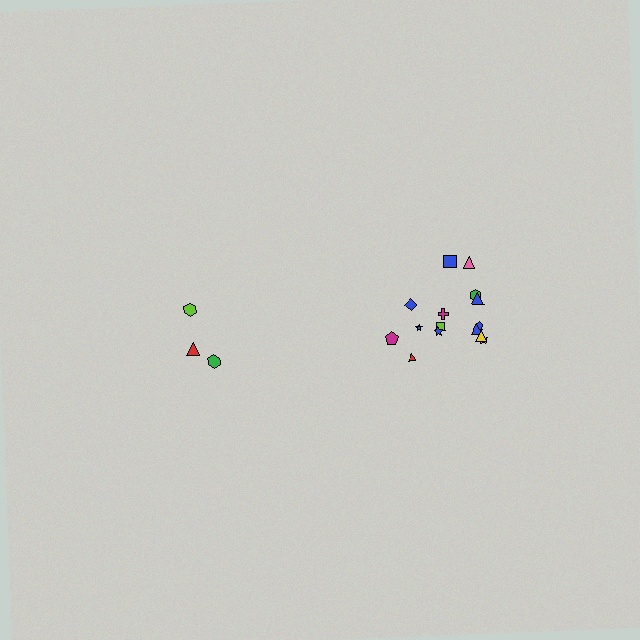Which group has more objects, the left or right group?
The right group.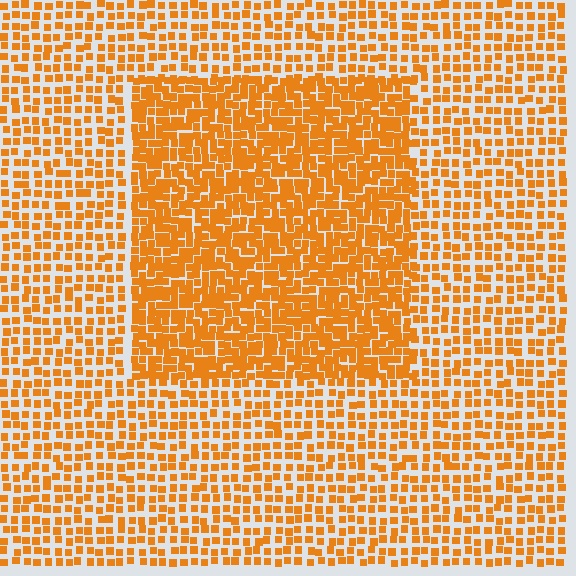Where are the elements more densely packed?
The elements are more densely packed inside the rectangle boundary.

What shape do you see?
I see a rectangle.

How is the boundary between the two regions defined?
The boundary is defined by a change in element density (approximately 1.8x ratio). All elements are the same color, size, and shape.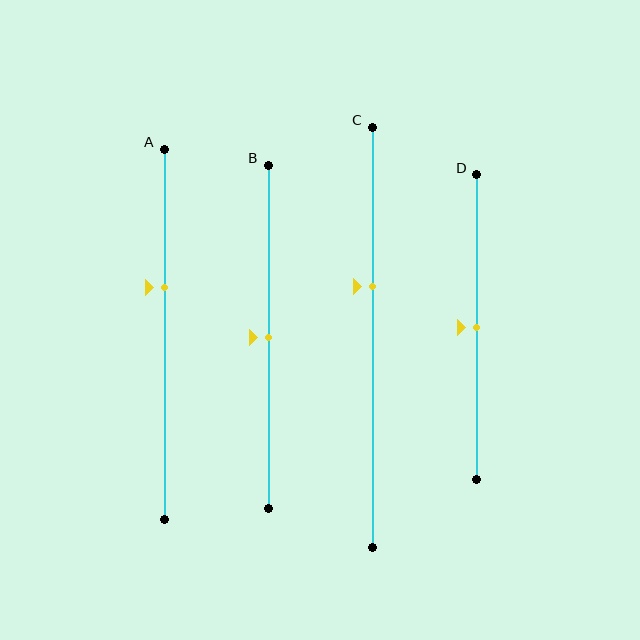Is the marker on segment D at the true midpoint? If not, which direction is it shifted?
Yes, the marker on segment D is at the true midpoint.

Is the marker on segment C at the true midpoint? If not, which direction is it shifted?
No, the marker on segment C is shifted upward by about 12% of the segment length.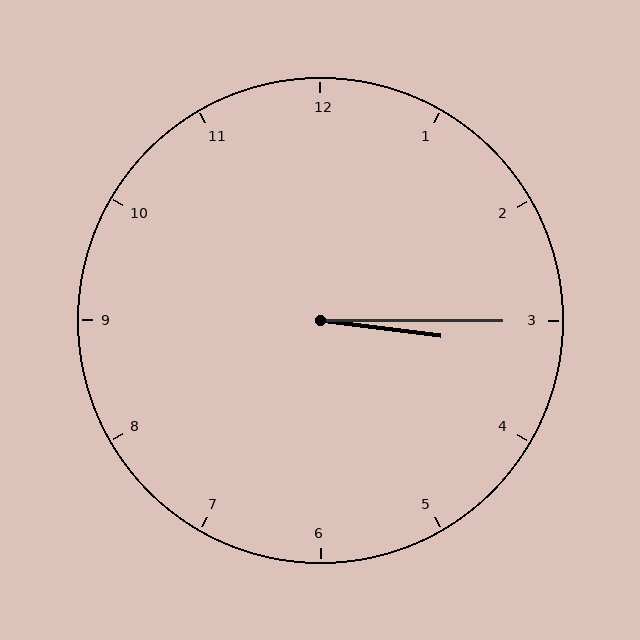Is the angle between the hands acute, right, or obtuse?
It is acute.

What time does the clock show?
3:15.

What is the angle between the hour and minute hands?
Approximately 8 degrees.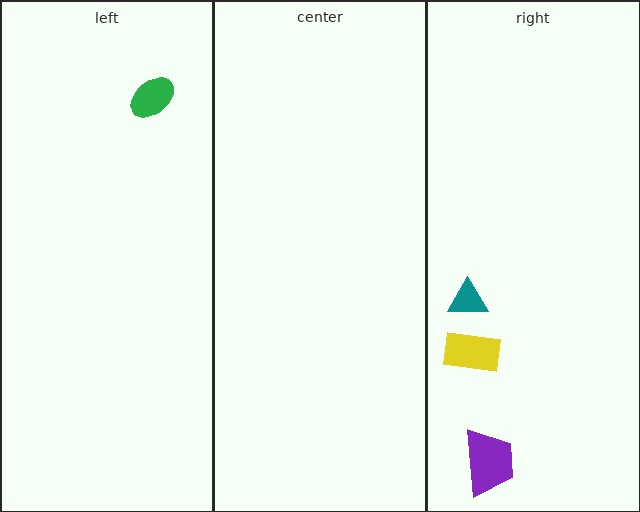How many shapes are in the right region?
3.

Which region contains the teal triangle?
The right region.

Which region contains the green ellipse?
The left region.